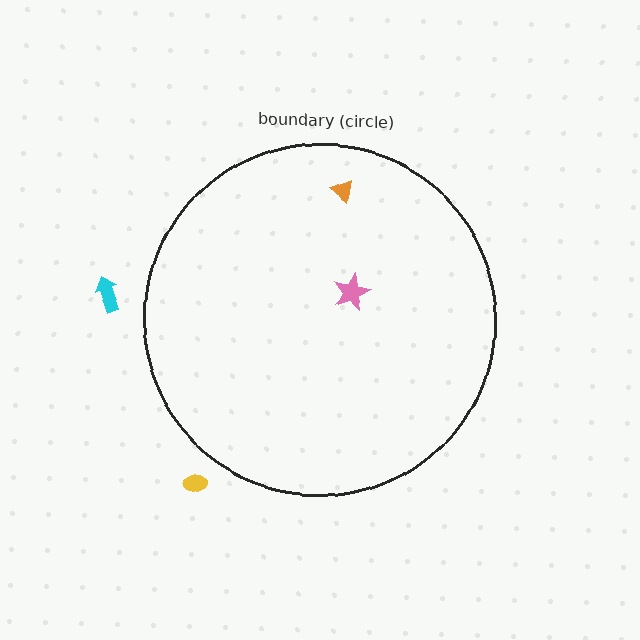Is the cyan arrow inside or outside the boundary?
Outside.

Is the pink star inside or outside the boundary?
Inside.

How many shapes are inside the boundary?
2 inside, 2 outside.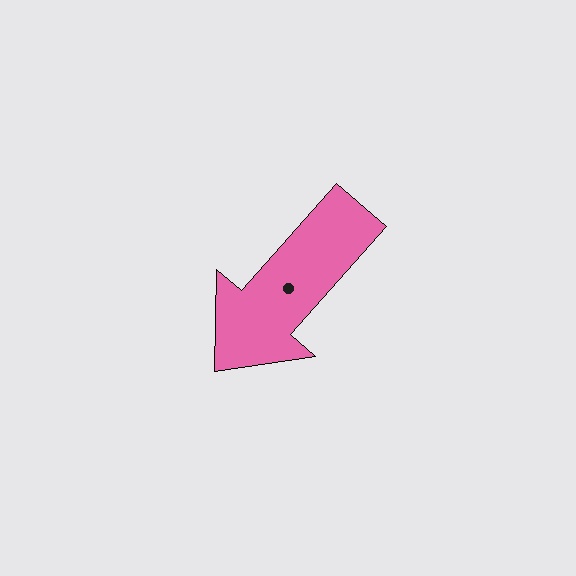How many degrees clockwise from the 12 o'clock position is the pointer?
Approximately 221 degrees.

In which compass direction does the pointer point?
Southwest.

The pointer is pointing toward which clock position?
Roughly 7 o'clock.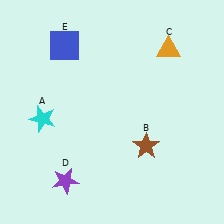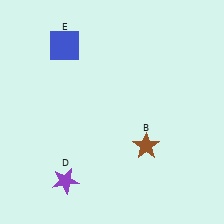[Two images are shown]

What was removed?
The orange triangle (C), the cyan star (A) were removed in Image 2.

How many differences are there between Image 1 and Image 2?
There are 2 differences between the two images.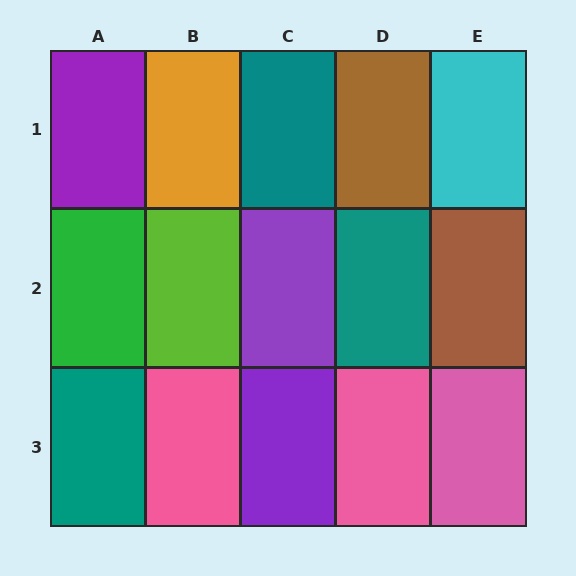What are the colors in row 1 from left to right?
Purple, orange, teal, brown, cyan.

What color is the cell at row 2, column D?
Teal.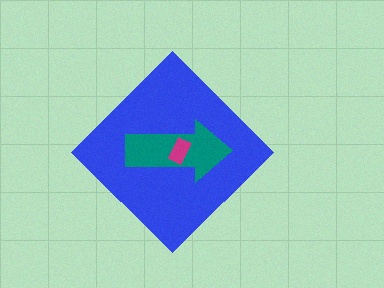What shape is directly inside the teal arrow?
The magenta rectangle.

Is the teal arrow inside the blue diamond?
Yes.